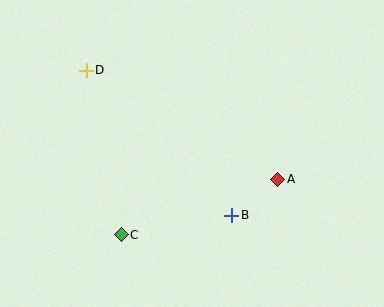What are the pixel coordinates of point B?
Point B is at (232, 215).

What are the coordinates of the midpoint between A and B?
The midpoint between A and B is at (255, 197).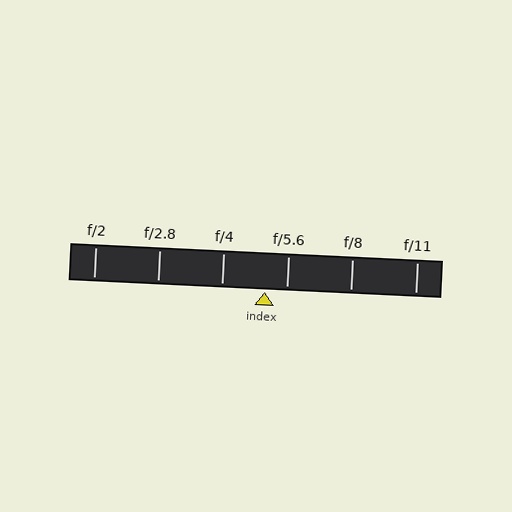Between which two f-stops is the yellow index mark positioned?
The index mark is between f/4 and f/5.6.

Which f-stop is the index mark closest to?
The index mark is closest to f/5.6.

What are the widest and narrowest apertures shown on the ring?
The widest aperture shown is f/2 and the narrowest is f/11.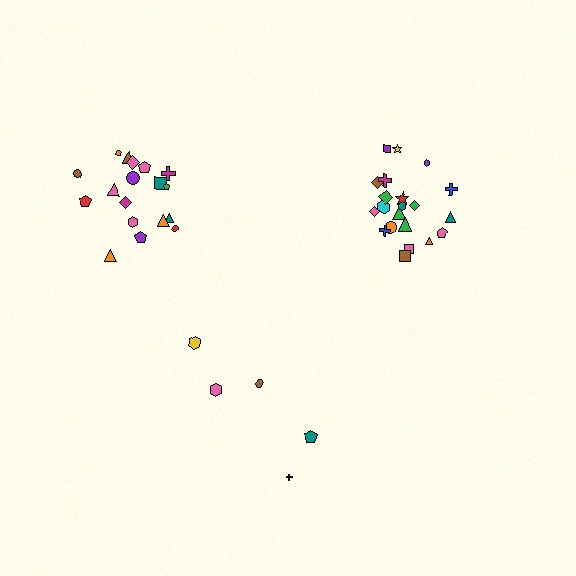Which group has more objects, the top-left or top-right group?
The top-right group.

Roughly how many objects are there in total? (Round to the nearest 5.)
Roughly 45 objects in total.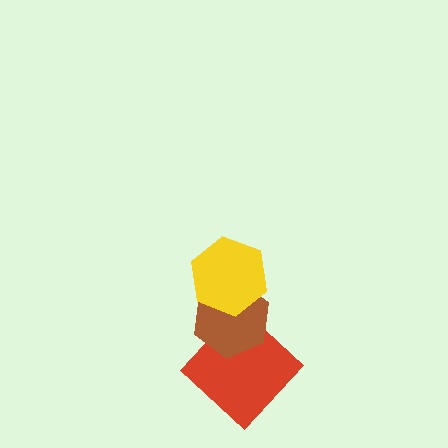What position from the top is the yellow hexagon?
The yellow hexagon is 1st from the top.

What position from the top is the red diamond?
The red diamond is 3rd from the top.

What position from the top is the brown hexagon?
The brown hexagon is 2nd from the top.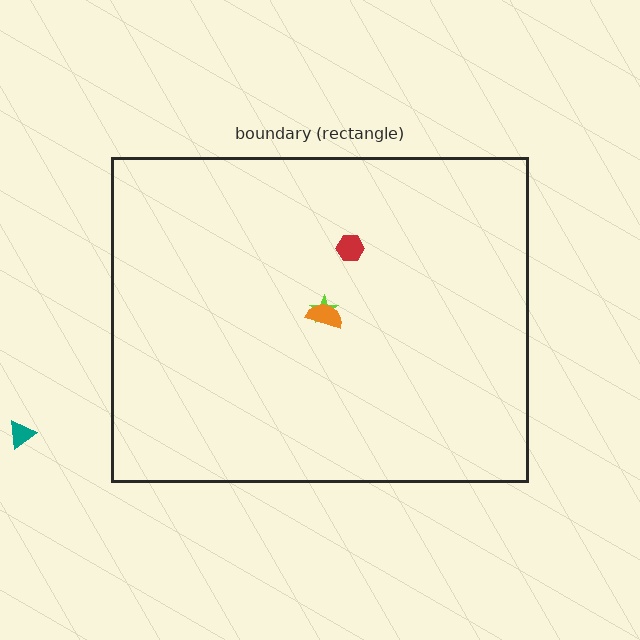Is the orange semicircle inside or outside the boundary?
Inside.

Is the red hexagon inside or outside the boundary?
Inside.